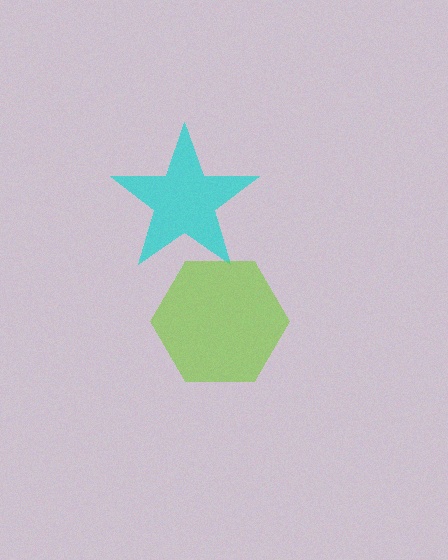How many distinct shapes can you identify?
There are 2 distinct shapes: a cyan star, a lime hexagon.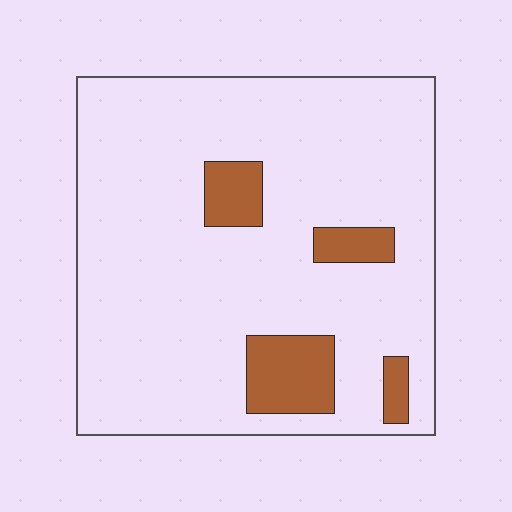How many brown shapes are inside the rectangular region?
4.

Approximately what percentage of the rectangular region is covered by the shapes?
Approximately 10%.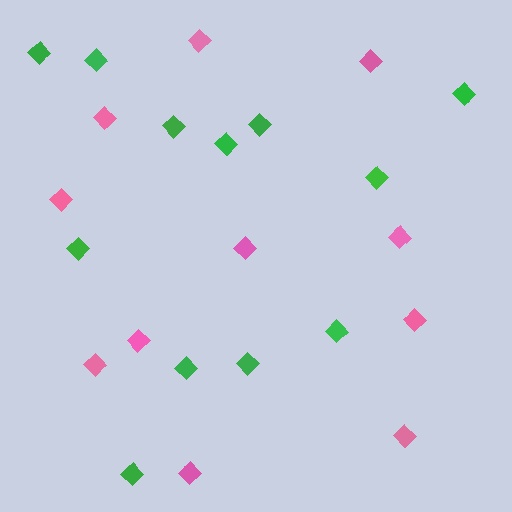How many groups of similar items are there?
There are 2 groups: one group of green diamonds (12) and one group of pink diamonds (11).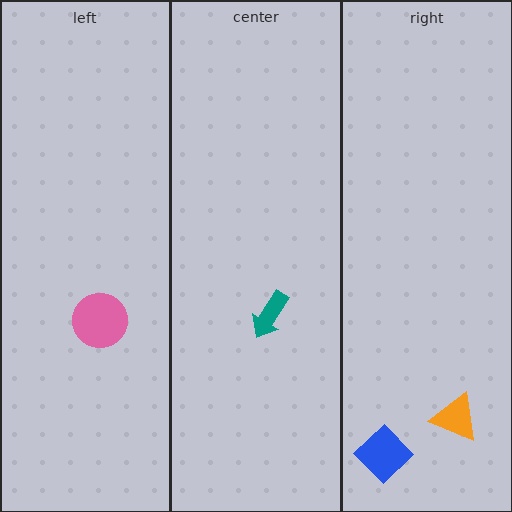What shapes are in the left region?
The pink circle.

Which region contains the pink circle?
The left region.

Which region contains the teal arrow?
The center region.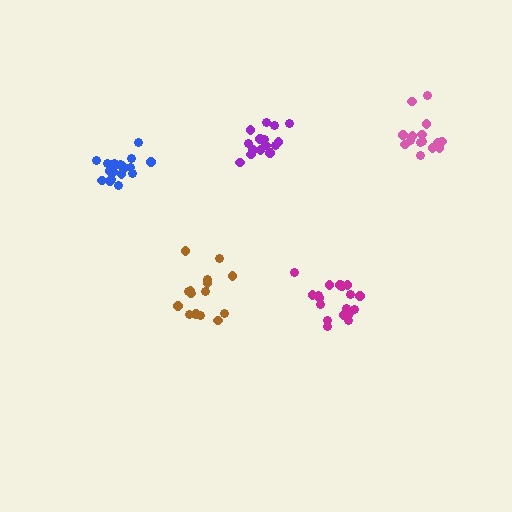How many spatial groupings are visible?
There are 5 spatial groupings.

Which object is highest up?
The pink cluster is topmost.